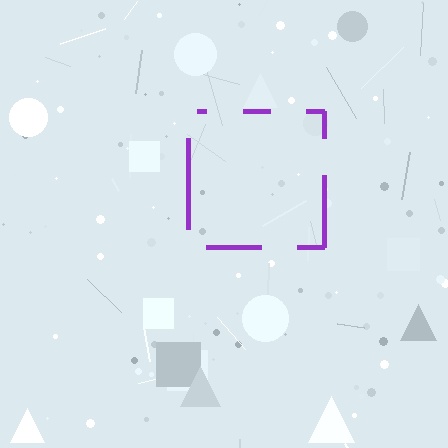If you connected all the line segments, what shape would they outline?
They would outline a square.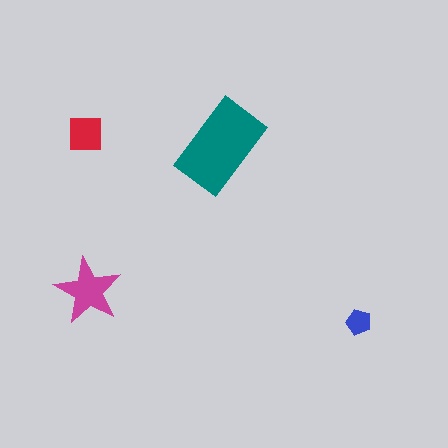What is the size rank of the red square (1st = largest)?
3rd.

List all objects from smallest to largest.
The blue pentagon, the red square, the magenta star, the teal rectangle.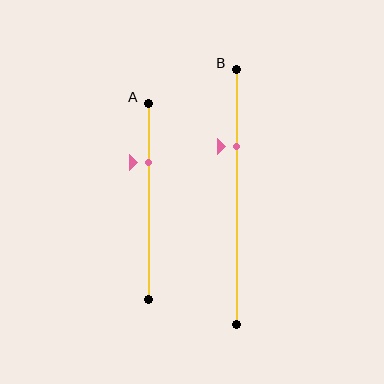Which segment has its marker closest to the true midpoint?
Segment A has its marker closest to the true midpoint.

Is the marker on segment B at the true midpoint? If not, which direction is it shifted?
No, the marker on segment B is shifted upward by about 20% of the segment length.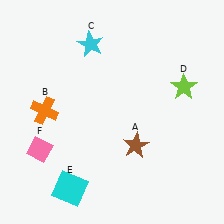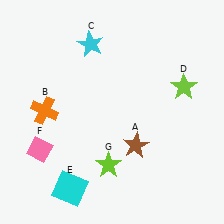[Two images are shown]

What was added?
A lime star (G) was added in Image 2.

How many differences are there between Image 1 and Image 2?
There is 1 difference between the two images.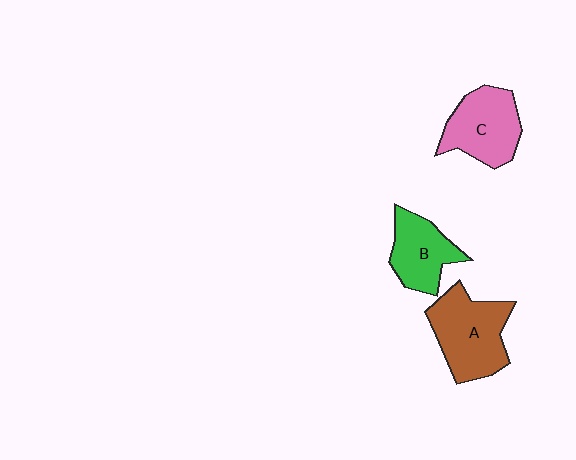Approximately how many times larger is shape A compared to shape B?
Approximately 1.4 times.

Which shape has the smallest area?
Shape B (green).